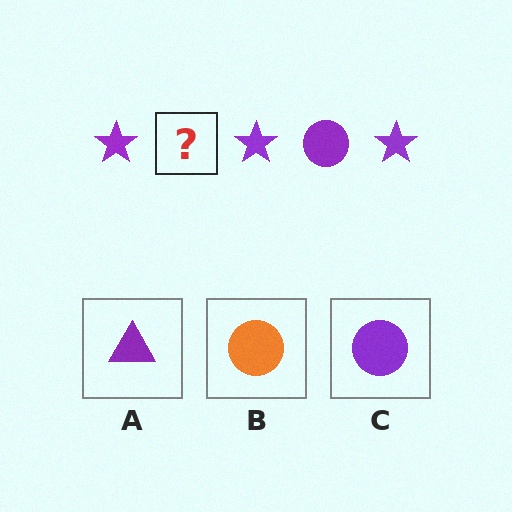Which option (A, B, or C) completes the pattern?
C.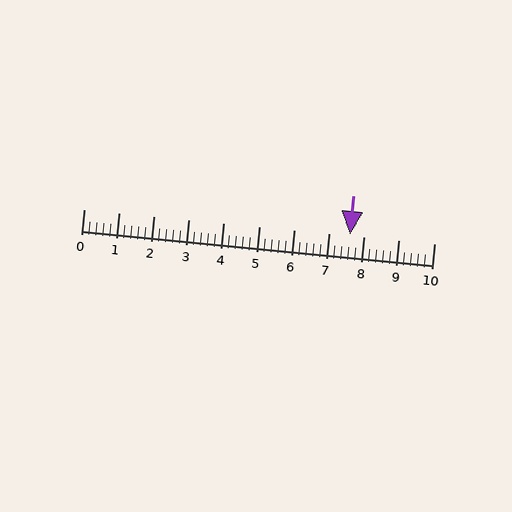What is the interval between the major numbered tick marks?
The major tick marks are spaced 1 units apart.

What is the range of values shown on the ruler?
The ruler shows values from 0 to 10.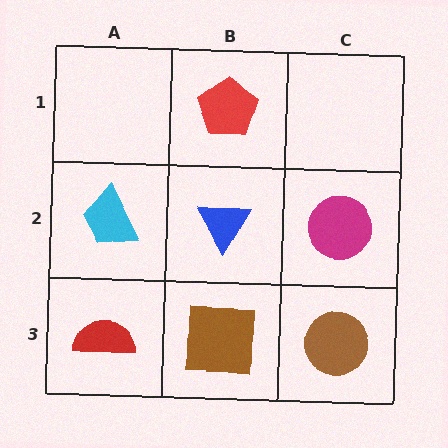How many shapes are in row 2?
3 shapes.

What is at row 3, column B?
A brown square.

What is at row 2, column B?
A blue triangle.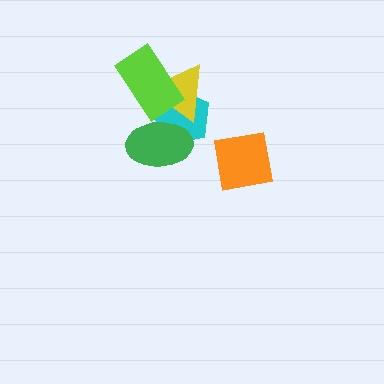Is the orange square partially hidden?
No, no other shape covers it.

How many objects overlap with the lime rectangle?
2 objects overlap with the lime rectangle.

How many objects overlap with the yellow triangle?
3 objects overlap with the yellow triangle.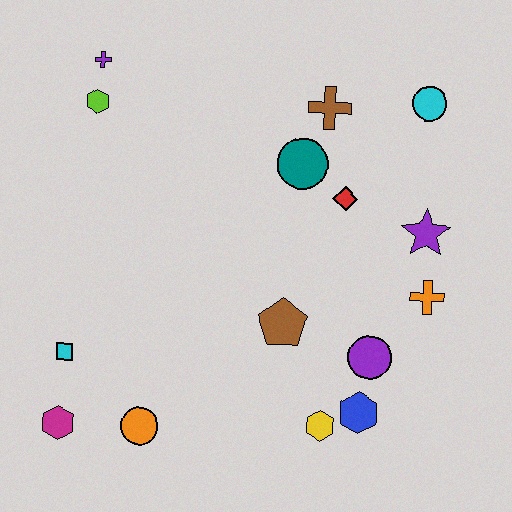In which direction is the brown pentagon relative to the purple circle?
The brown pentagon is to the left of the purple circle.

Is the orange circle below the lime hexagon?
Yes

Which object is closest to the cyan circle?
The brown cross is closest to the cyan circle.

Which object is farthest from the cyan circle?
The magenta hexagon is farthest from the cyan circle.